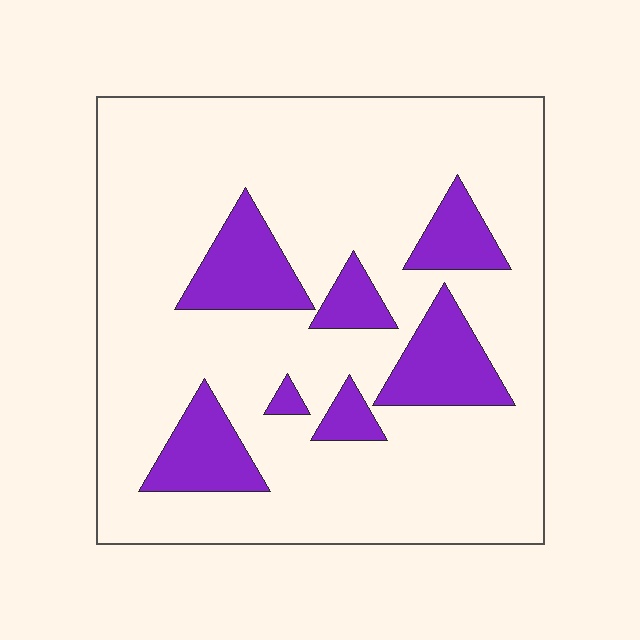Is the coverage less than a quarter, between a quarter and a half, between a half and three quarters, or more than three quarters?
Less than a quarter.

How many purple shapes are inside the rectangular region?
7.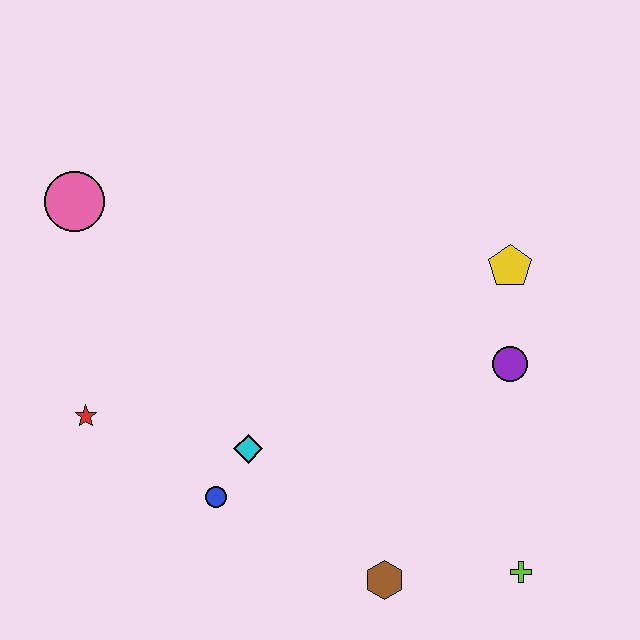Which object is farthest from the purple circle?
The pink circle is farthest from the purple circle.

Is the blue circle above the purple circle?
No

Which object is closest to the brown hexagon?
The lime cross is closest to the brown hexagon.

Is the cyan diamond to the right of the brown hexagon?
No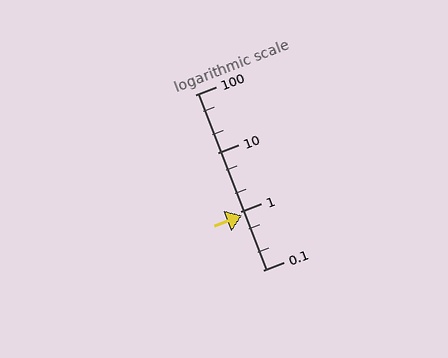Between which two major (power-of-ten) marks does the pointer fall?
The pointer is between 0.1 and 1.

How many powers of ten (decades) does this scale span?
The scale spans 3 decades, from 0.1 to 100.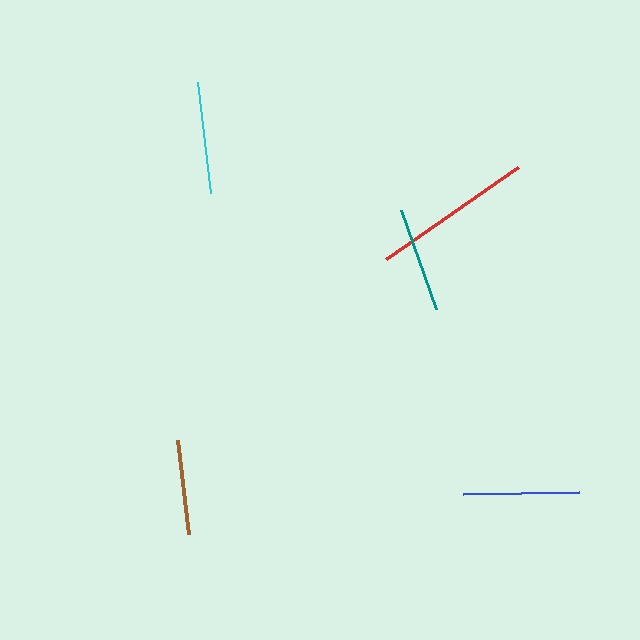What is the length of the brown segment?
The brown segment is approximately 95 pixels long.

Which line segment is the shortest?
The brown line is the shortest at approximately 95 pixels.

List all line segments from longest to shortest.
From longest to shortest: red, blue, cyan, teal, brown.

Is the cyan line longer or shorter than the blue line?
The blue line is longer than the cyan line.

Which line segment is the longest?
The red line is the longest at approximately 161 pixels.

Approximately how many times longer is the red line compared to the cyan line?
The red line is approximately 1.4 times the length of the cyan line.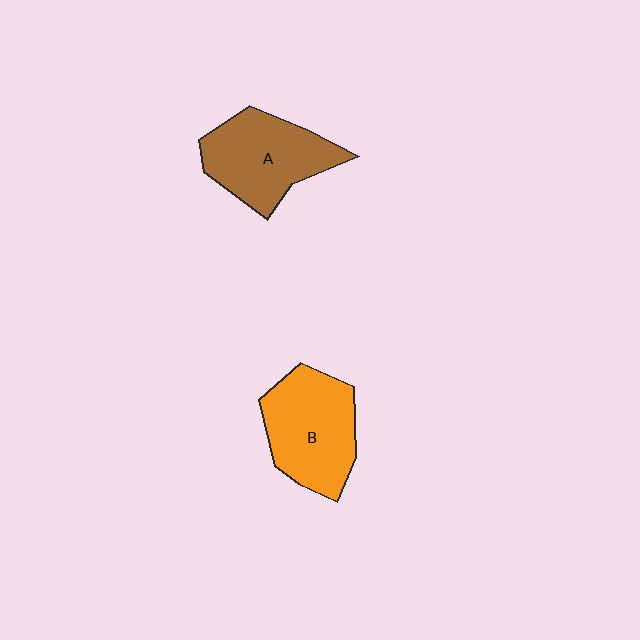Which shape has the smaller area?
Shape A (brown).